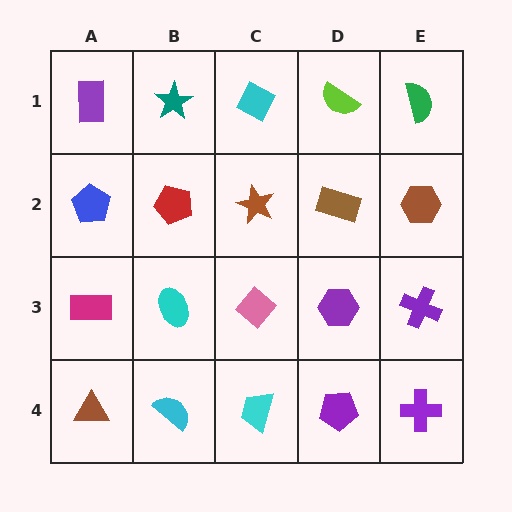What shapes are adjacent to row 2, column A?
A purple rectangle (row 1, column A), a magenta rectangle (row 3, column A), a red pentagon (row 2, column B).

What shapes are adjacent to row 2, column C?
A cyan diamond (row 1, column C), a pink diamond (row 3, column C), a red pentagon (row 2, column B), a brown rectangle (row 2, column D).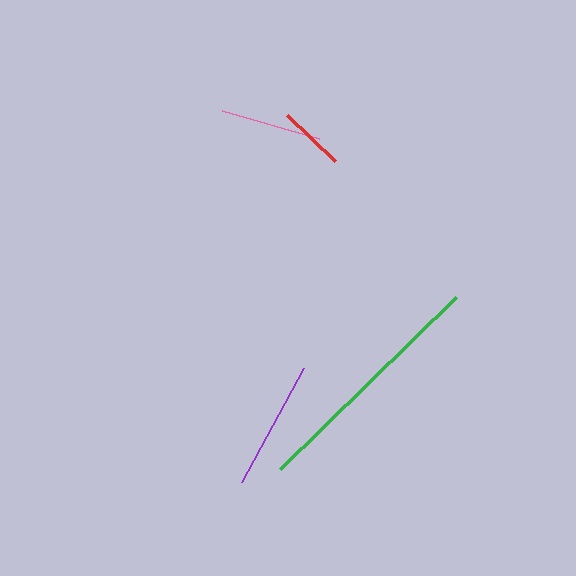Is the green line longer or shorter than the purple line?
The green line is longer than the purple line.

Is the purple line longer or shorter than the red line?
The purple line is longer than the red line.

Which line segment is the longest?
The green line is the longest at approximately 247 pixels.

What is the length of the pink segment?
The pink segment is approximately 102 pixels long.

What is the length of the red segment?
The red segment is approximately 66 pixels long.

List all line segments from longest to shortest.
From longest to shortest: green, purple, pink, red.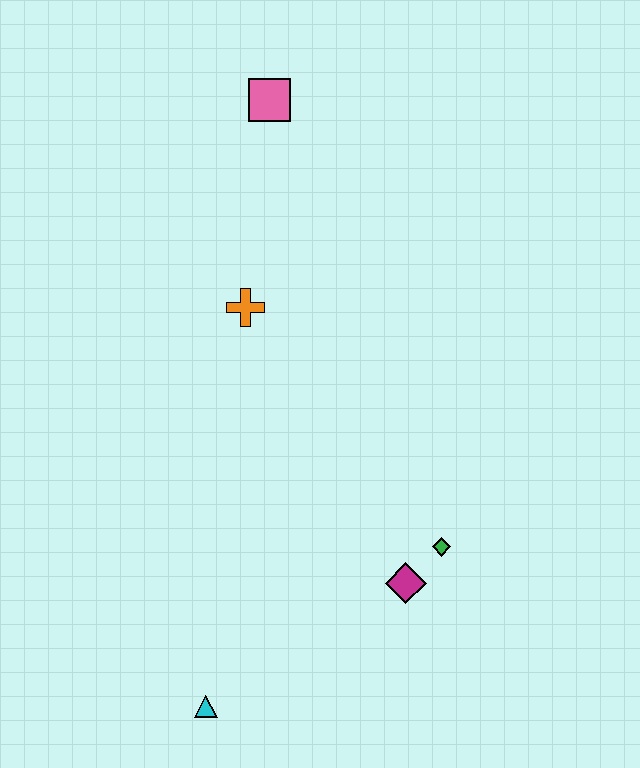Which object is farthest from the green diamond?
The pink square is farthest from the green diamond.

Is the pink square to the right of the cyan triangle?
Yes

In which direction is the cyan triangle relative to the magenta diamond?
The cyan triangle is to the left of the magenta diamond.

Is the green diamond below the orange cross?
Yes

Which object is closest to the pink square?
The orange cross is closest to the pink square.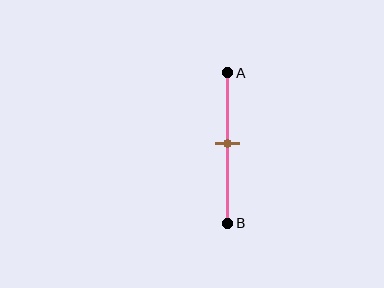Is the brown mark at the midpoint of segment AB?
Yes, the mark is approximately at the midpoint.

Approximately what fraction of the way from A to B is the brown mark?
The brown mark is approximately 45% of the way from A to B.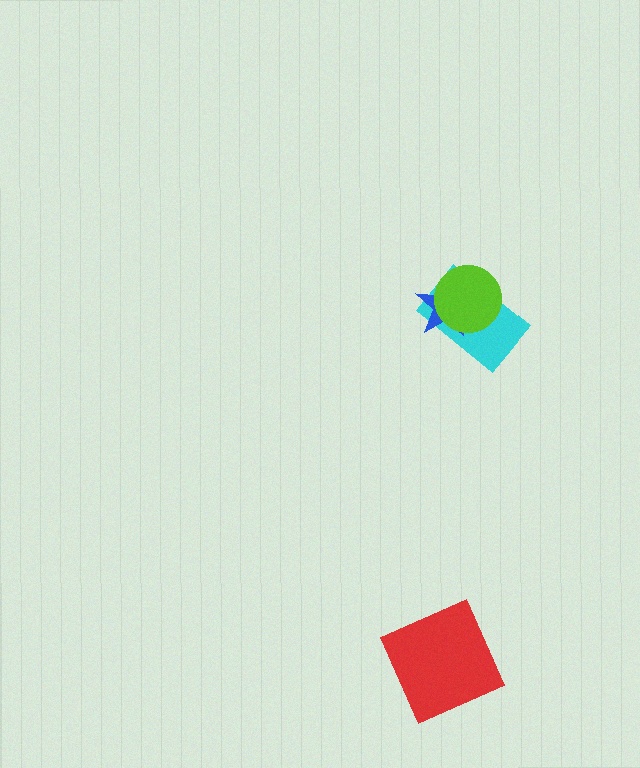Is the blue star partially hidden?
Yes, it is partially covered by another shape.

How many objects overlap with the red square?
0 objects overlap with the red square.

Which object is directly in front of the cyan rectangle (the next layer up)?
The blue star is directly in front of the cyan rectangle.